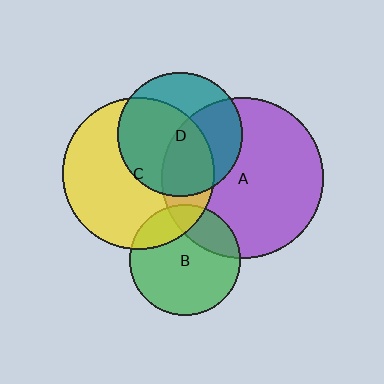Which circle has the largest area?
Circle A (purple).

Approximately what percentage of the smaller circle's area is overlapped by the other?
Approximately 20%.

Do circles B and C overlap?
Yes.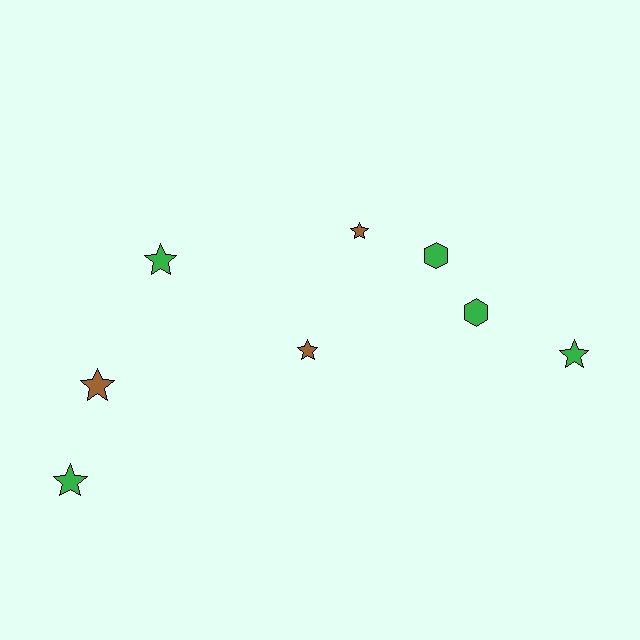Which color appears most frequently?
Green, with 5 objects.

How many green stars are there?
There are 3 green stars.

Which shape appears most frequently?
Star, with 6 objects.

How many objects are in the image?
There are 8 objects.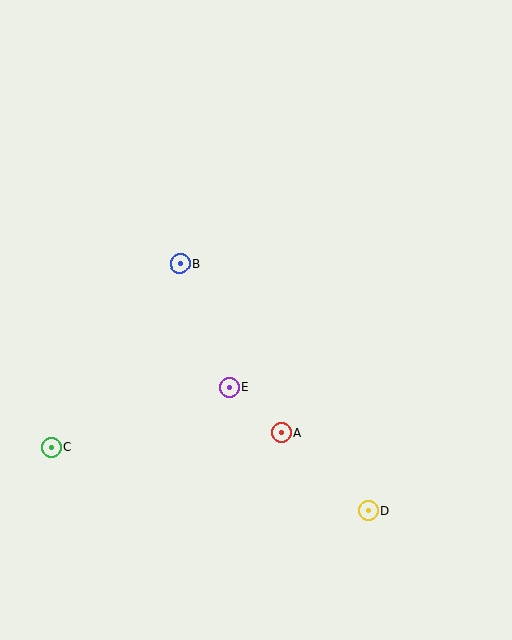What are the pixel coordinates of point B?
Point B is at (180, 264).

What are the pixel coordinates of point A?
Point A is at (281, 433).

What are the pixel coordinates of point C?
Point C is at (51, 447).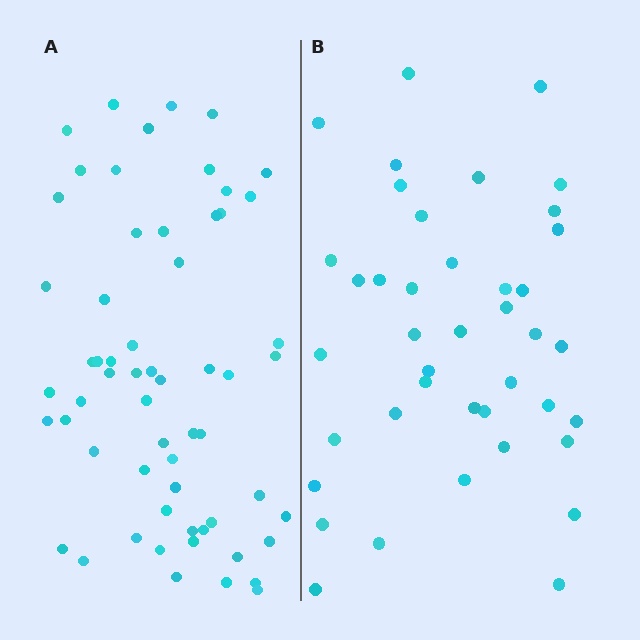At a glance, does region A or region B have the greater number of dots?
Region A (the left region) has more dots.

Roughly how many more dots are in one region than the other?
Region A has approximately 20 more dots than region B.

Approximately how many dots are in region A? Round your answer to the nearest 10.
About 60 dots.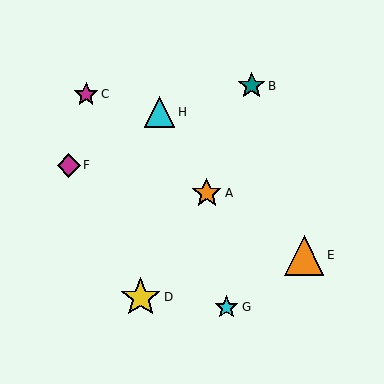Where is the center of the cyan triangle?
The center of the cyan triangle is at (160, 112).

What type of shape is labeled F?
Shape F is a magenta diamond.